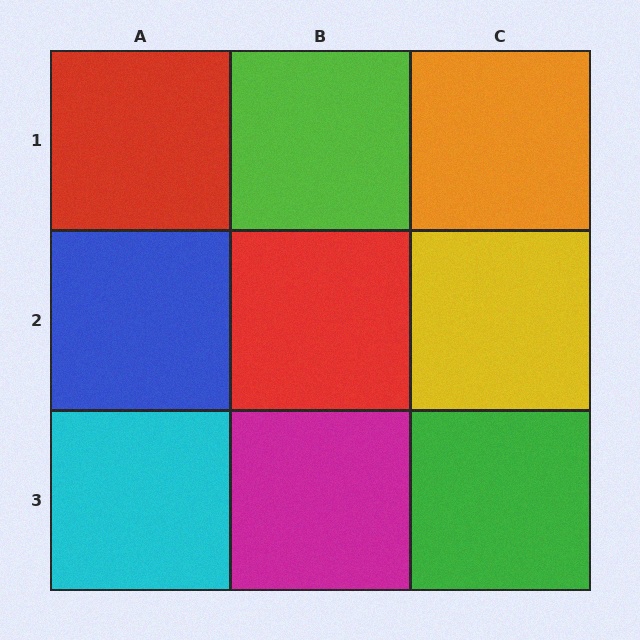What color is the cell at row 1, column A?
Red.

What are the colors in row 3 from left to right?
Cyan, magenta, green.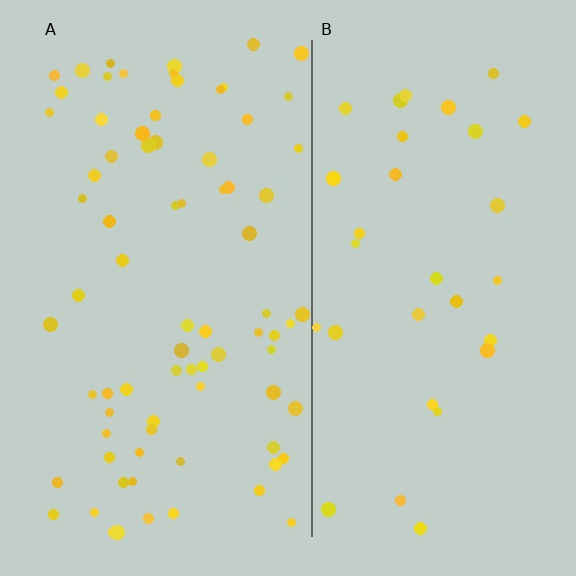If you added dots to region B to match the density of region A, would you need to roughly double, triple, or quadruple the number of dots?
Approximately double.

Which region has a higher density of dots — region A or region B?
A (the left).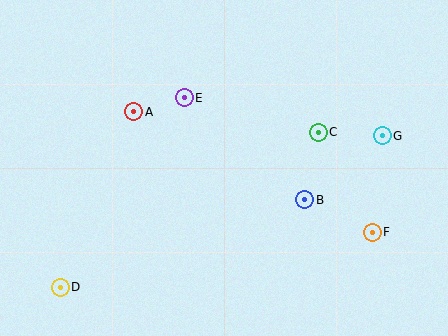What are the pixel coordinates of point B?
Point B is at (305, 200).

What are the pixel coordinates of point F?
Point F is at (372, 232).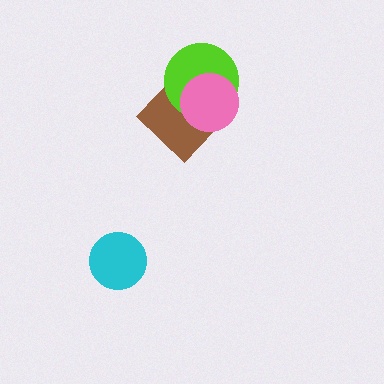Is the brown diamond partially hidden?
Yes, it is partially covered by another shape.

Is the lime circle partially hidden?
Yes, it is partially covered by another shape.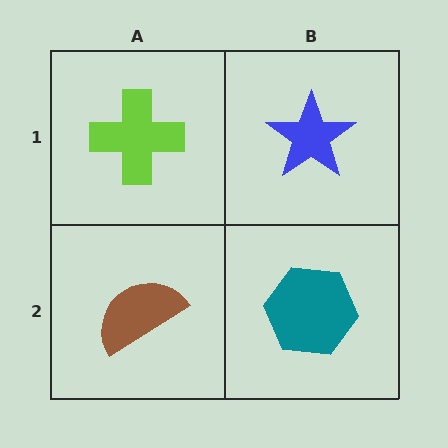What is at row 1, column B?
A blue star.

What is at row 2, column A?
A brown semicircle.